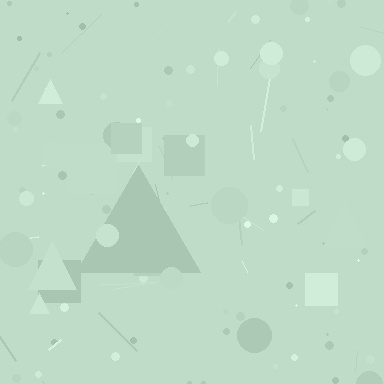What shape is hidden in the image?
A triangle is hidden in the image.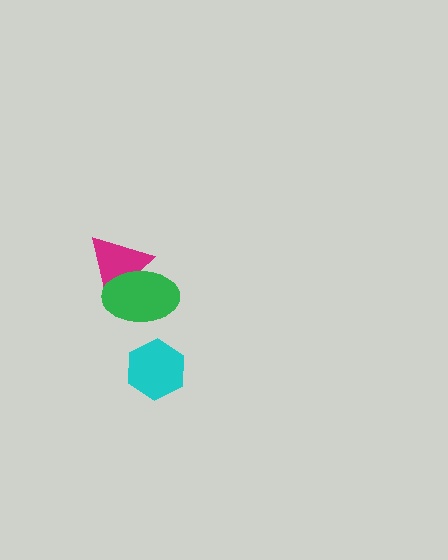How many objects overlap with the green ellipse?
1 object overlaps with the green ellipse.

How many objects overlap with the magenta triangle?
1 object overlaps with the magenta triangle.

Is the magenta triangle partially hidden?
Yes, it is partially covered by another shape.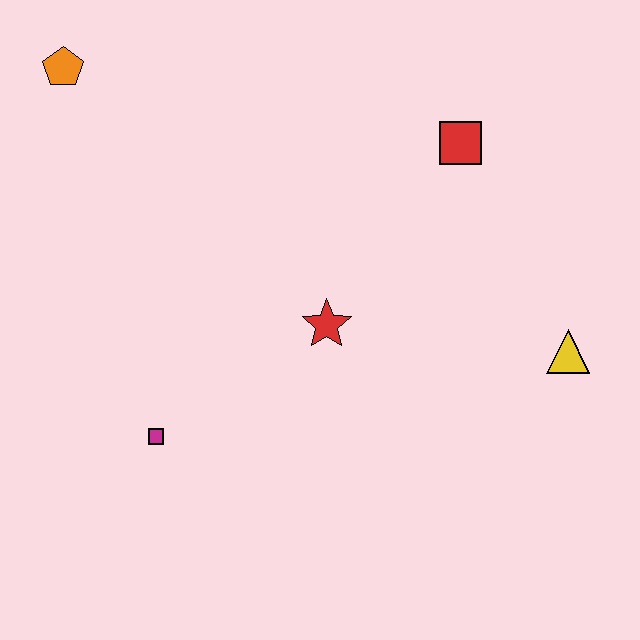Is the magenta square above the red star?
No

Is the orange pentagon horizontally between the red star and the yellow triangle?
No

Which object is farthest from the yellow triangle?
The orange pentagon is farthest from the yellow triangle.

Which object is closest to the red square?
The red star is closest to the red square.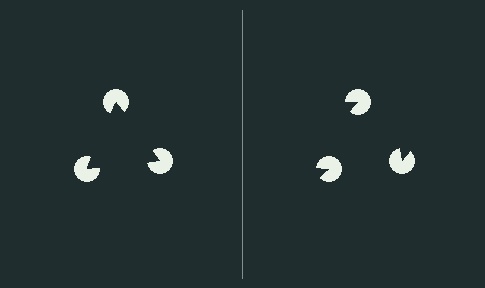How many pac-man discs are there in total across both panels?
6 — 3 on each side.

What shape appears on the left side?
An illusory triangle.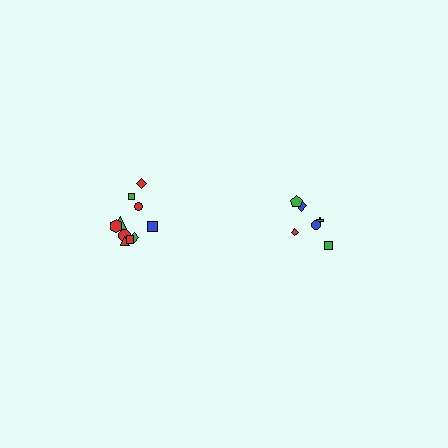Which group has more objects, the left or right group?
The left group.